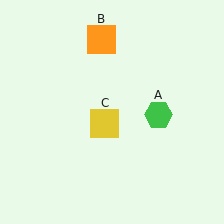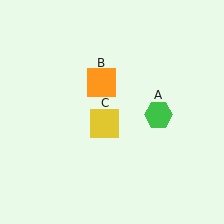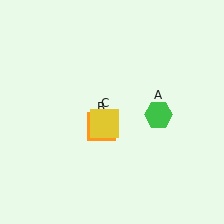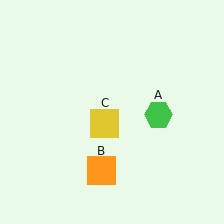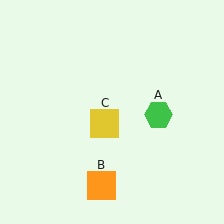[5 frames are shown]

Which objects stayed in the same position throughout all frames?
Green hexagon (object A) and yellow square (object C) remained stationary.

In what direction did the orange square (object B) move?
The orange square (object B) moved down.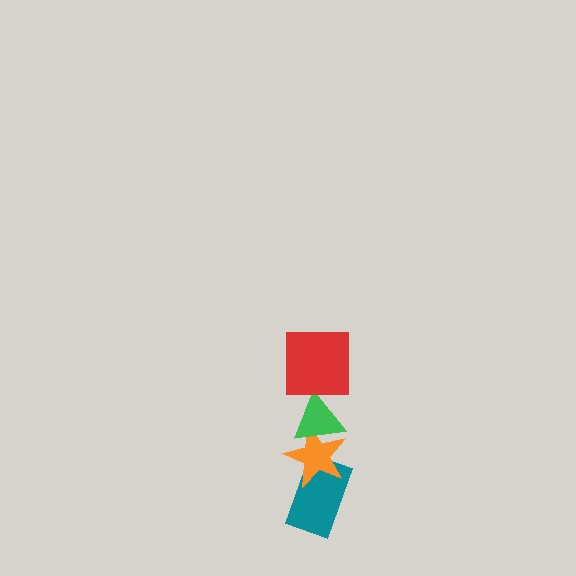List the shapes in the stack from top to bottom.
From top to bottom: the red square, the green triangle, the orange star, the teal rectangle.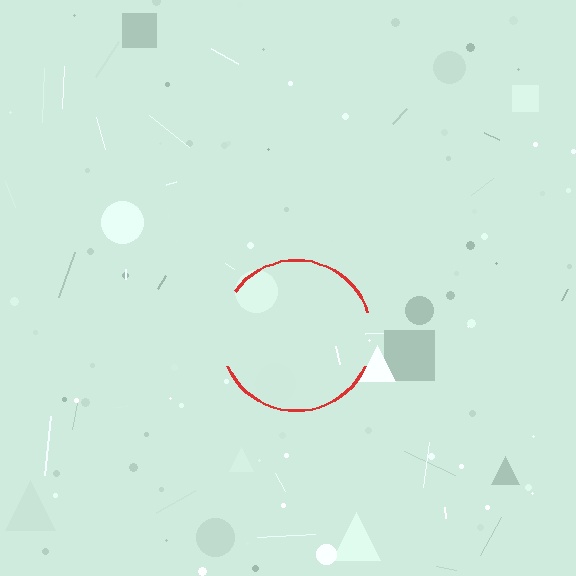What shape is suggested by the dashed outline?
The dashed outline suggests a circle.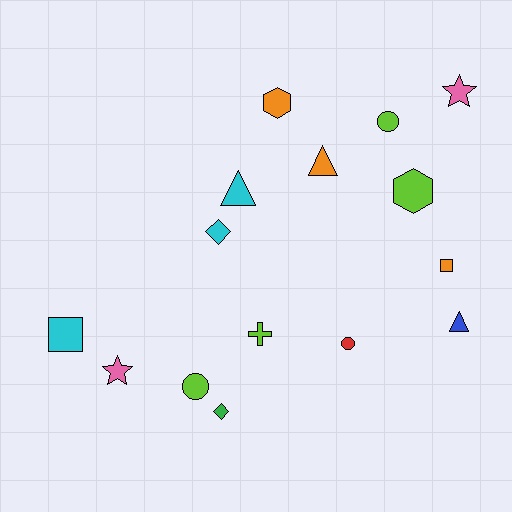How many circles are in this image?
There are 3 circles.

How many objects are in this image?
There are 15 objects.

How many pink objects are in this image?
There are 2 pink objects.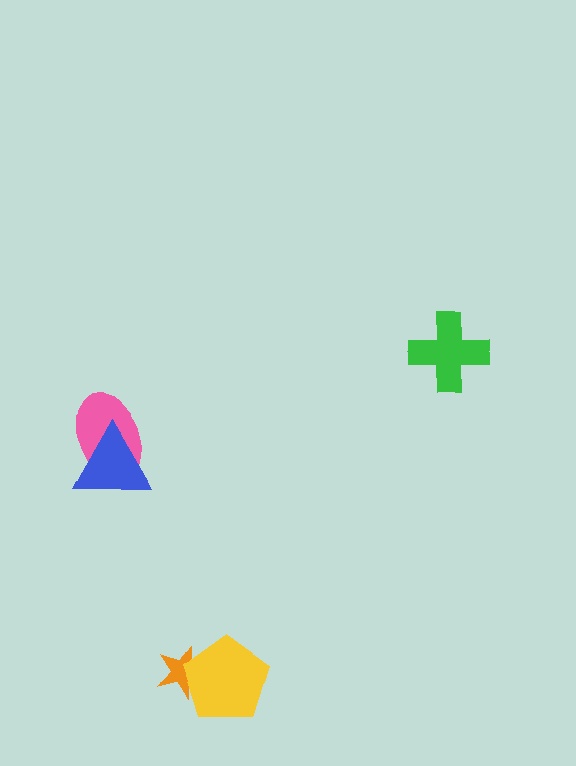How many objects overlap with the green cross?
0 objects overlap with the green cross.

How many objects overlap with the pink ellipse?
1 object overlaps with the pink ellipse.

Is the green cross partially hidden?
No, no other shape covers it.